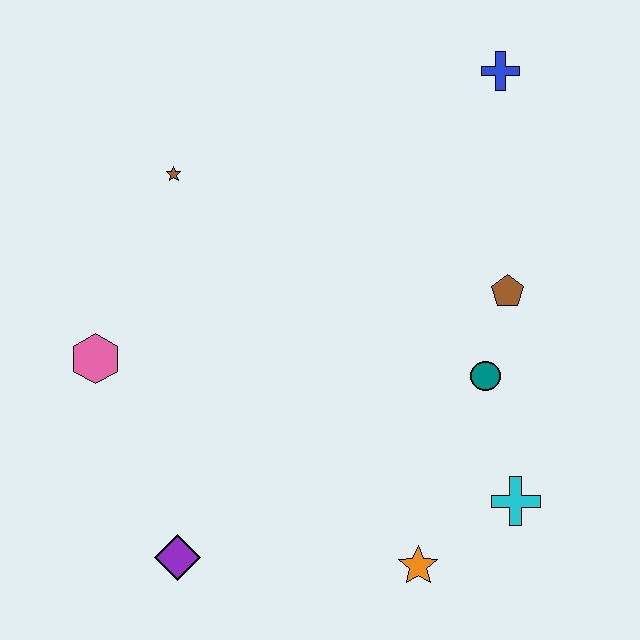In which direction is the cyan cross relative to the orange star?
The cyan cross is to the right of the orange star.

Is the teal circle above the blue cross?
No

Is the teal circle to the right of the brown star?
Yes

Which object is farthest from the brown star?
The cyan cross is farthest from the brown star.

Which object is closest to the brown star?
The pink hexagon is closest to the brown star.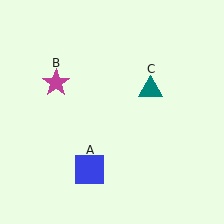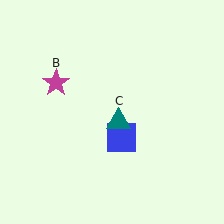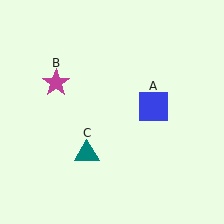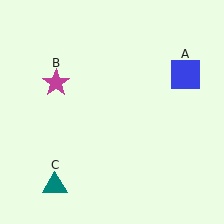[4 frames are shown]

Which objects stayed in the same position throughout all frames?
Magenta star (object B) remained stationary.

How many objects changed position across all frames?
2 objects changed position: blue square (object A), teal triangle (object C).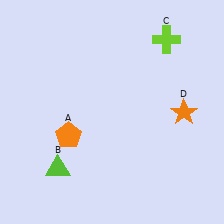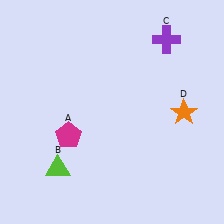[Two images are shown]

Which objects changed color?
A changed from orange to magenta. C changed from lime to purple.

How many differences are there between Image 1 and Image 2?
There are 2 differences between the two images.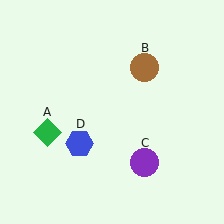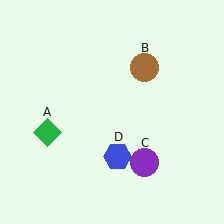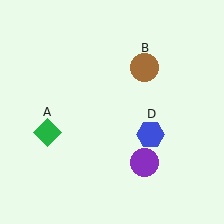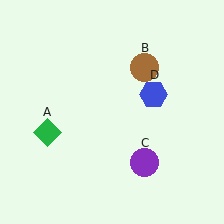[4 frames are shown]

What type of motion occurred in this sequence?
The blue hexagon (object D) rotated counterclockwise around the center of the scene.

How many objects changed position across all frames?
1 object changed position: blue hexagon (object D).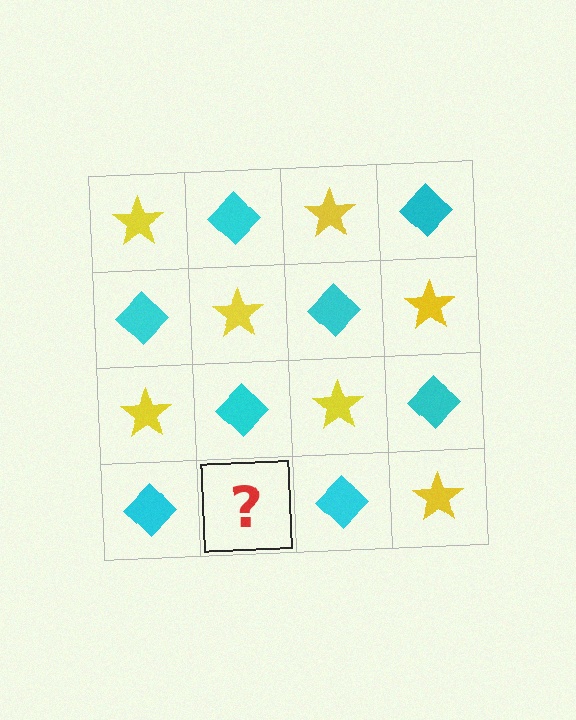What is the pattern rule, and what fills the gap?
The rule is that it alternates yellow star and cyan diamond in a checkerboard pattern. The gap should be filled with a yellow star.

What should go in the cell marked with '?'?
The missing cell should contain a yellow star.